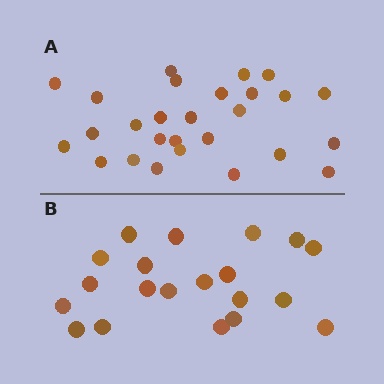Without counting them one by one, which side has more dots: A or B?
Region A (the top region) has more dots.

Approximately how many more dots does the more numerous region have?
Region A has roughly 8 or so more dots than region B.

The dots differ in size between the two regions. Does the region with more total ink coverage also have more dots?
No. Region B has more total ink coverage because its dots are larger, but region A actually contains more individual dots. Total area can be misleading — the number of items is what matters here.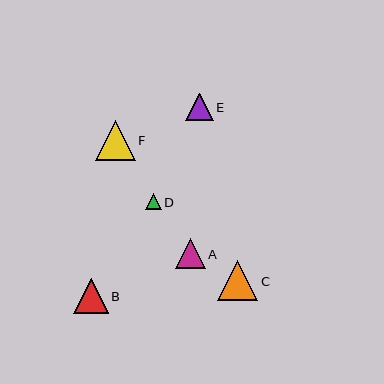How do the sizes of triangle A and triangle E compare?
Triangle A and triangle E are approximately the same size.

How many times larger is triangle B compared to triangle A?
Triangle B is approximately 1.2 times the size of triangle A.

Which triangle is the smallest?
Triangle D is the smallest with a size of approximately 16 pixels.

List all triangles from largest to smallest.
From largest to smallest: F, C, B, A, E, D.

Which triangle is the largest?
Triangle F is the largest with a size of approximately 40 pixels.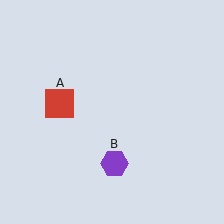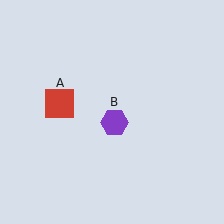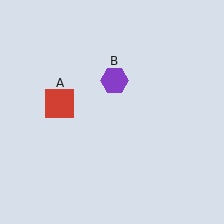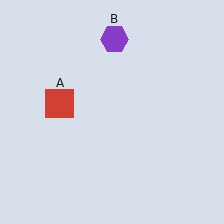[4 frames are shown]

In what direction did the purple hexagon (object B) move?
The purple hexagon (object B) moved up.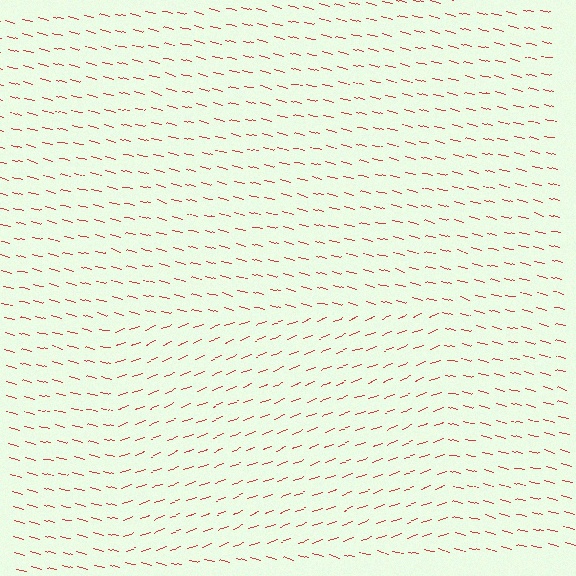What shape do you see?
I see a rectangle.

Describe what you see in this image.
The image is filled with small red line segments. A rectangle region in the image has lines oriented differently from the surrounding lines, creating a visible texture boundary.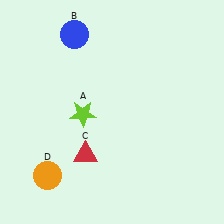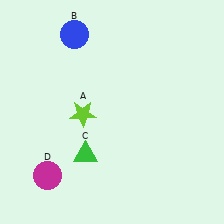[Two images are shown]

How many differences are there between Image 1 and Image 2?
There are 2 differences between the two images.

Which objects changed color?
C changed from red to green. D changed from orange to magenta.